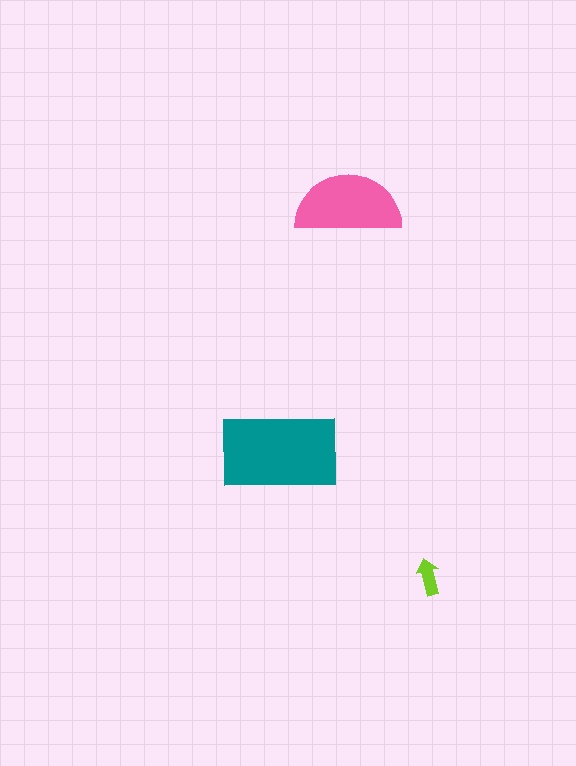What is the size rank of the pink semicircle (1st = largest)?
2nd.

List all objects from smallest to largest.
The lime arrow, the pink semicircle, the teal rectangle.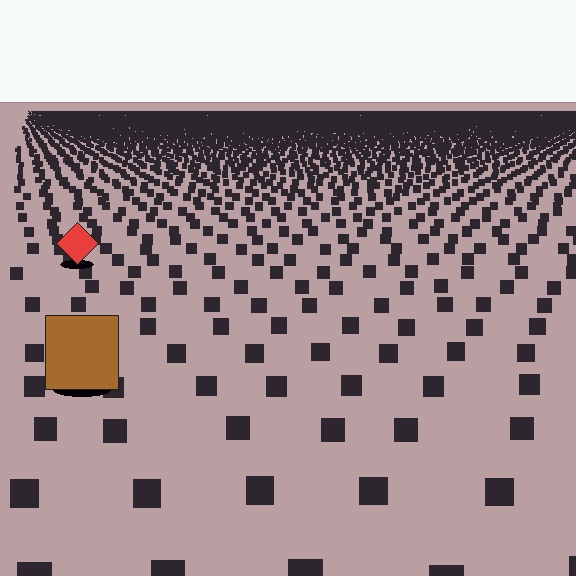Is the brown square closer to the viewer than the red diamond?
Yes. The brown square is closer — you can tell from the texture gradient: the ground texture is coarser near it.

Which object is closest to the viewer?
The brown square is closest. The texture marks near it are larger and more spread out.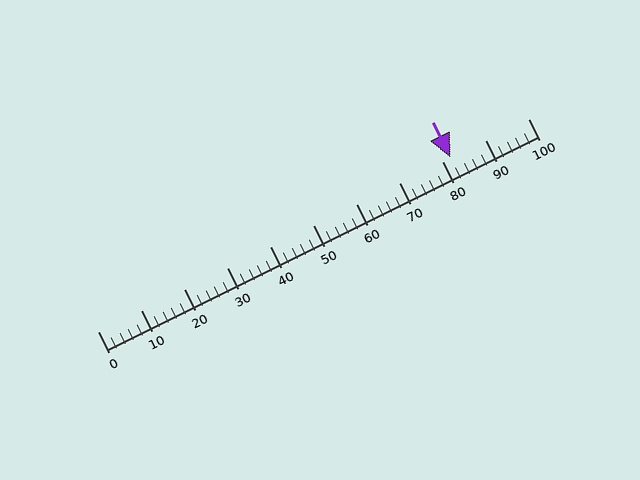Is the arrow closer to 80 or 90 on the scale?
The arrow is closer to 80.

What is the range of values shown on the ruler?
The ruler shows values from 0 to 100.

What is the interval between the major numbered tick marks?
The major tick marks are spaced 10 units apart.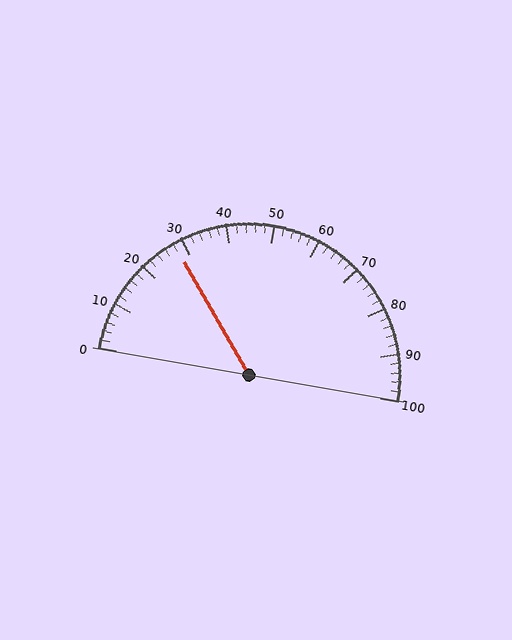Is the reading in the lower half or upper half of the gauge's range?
The reading is in the lower half of the range (0 to 100).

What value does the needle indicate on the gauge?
The needle indicates approximately 28.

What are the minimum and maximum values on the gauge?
The gauge ranges from 0 to 100.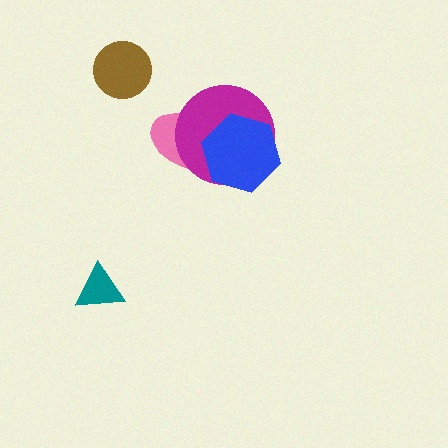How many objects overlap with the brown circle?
0 objects overlap with the brown circle.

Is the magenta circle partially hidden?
Yes, it is partially covered by another shape.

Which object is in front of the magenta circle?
The blue hexagon is in front of the magenta circle.